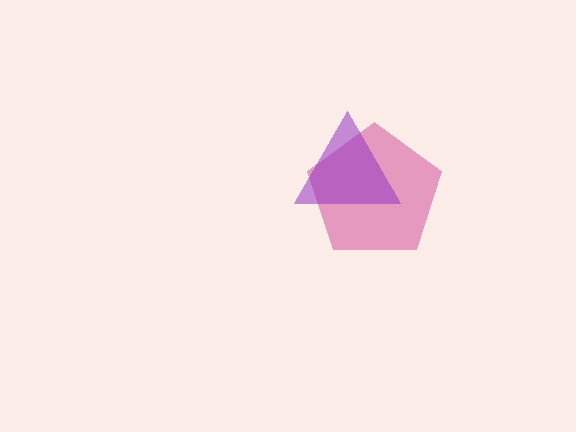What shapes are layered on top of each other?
The layered shapes are: a magenta pentagon, a purple triangle.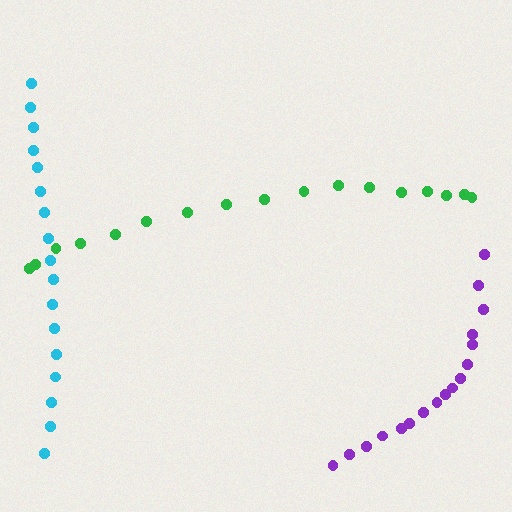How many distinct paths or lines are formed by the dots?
There are 3 distinct paths.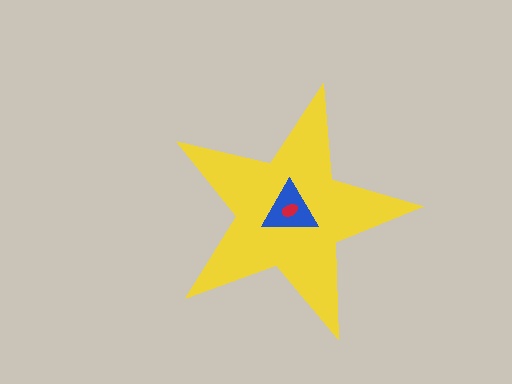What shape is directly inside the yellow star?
The blue triangle.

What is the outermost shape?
The yellow star.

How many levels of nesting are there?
3.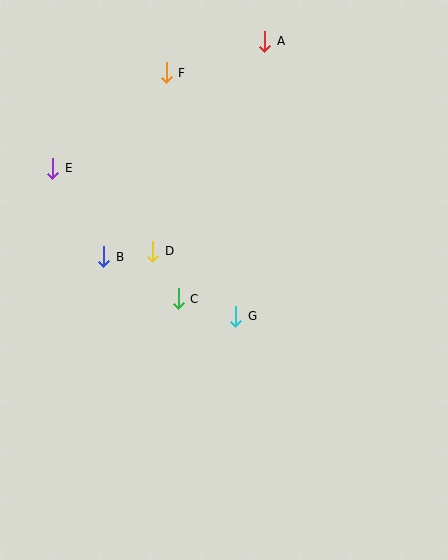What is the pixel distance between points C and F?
The distance between C and F is 226 pixels.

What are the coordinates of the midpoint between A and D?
The midpoint between A and D is at (209, 146).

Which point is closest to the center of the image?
Point G at (236, 316) is closest to the center.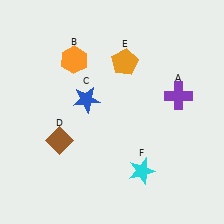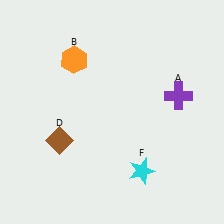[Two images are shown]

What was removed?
The orange pentagon (E), the blue star (C) were removed in Image 2.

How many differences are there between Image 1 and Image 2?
There are 2 differences between the two images.